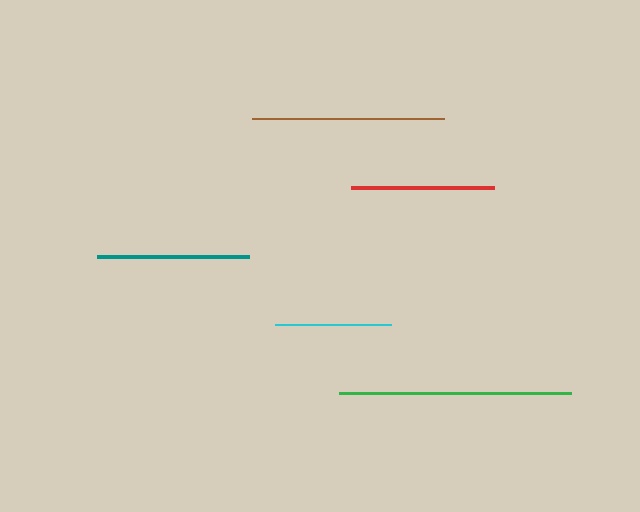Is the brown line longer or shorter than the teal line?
The brown line is longer than the teal line.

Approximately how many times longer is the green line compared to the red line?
The green line is approximately 1.6 times the length of the red line.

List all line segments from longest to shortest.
From longest to shortest: green, brown, teal, red, cyan.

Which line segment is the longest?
The green line is the longest at approximately 231 pixels.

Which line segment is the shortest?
The cyan line is the shortest at approximately 116 pixels.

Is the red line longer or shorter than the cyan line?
The red line is longer than the cyan line.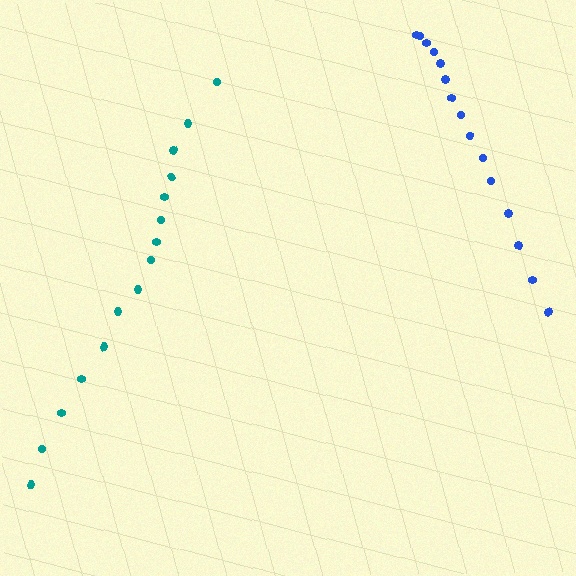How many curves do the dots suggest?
There are 2 distinct paths.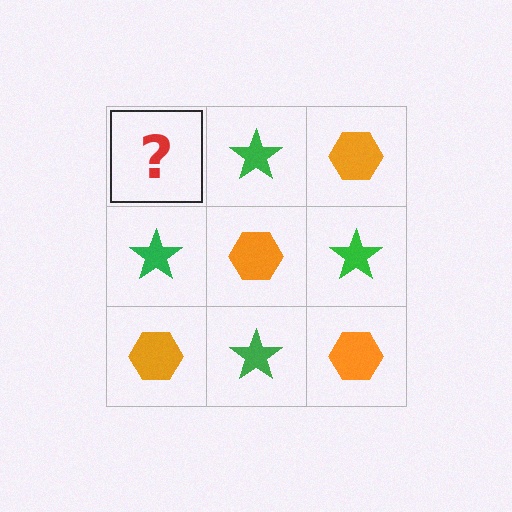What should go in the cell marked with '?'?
The missing cell should contain an orange hexagon.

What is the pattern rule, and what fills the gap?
The rule is that it alternates orange hexagon and green star in a checkerboard pattern. The gap should be filled with an orange hexagon.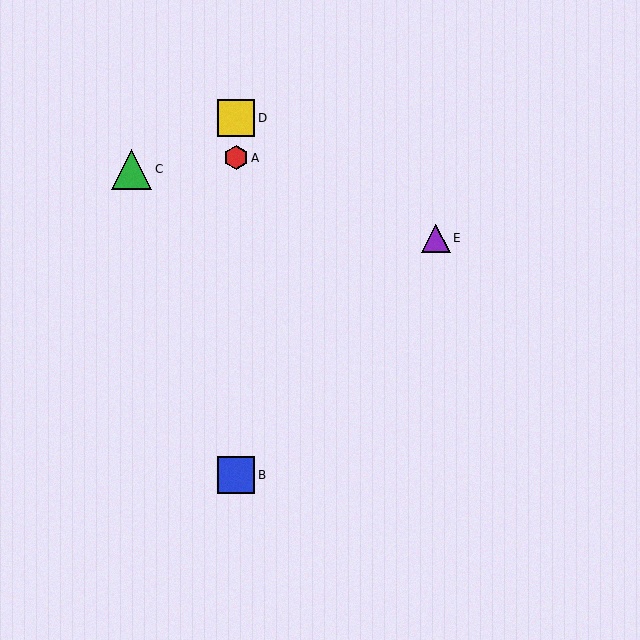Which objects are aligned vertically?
Objects A, B, D are aligned vertically.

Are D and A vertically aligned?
Yes, both are at x≈236.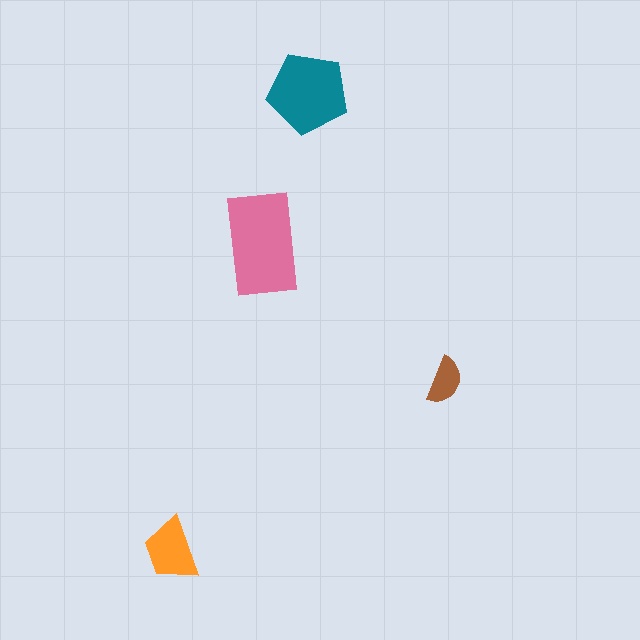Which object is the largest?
The pink rectangle.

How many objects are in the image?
There are 4 objects in the image.